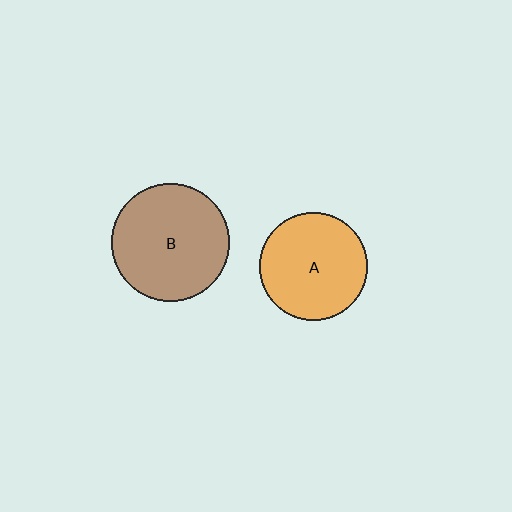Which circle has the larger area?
Circle B (brown).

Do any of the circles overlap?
No, none of the circles overlap.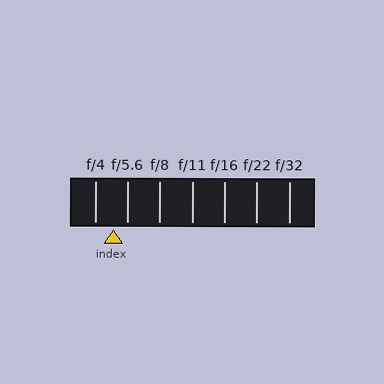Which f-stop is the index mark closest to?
The index mark is closest to f/5.6.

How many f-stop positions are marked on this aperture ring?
There are 7 f-stop positions marked.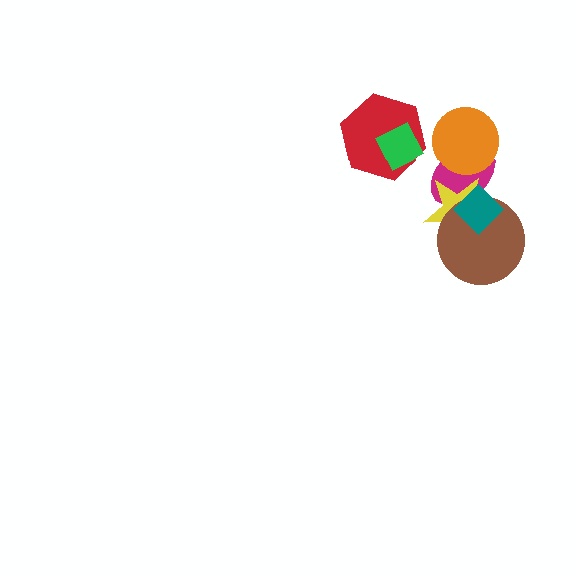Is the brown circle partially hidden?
Yes, it is partially covered by another shape.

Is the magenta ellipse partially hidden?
Yes, it is partially covered by another shape.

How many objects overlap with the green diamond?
1 object overlaps with the green diamond.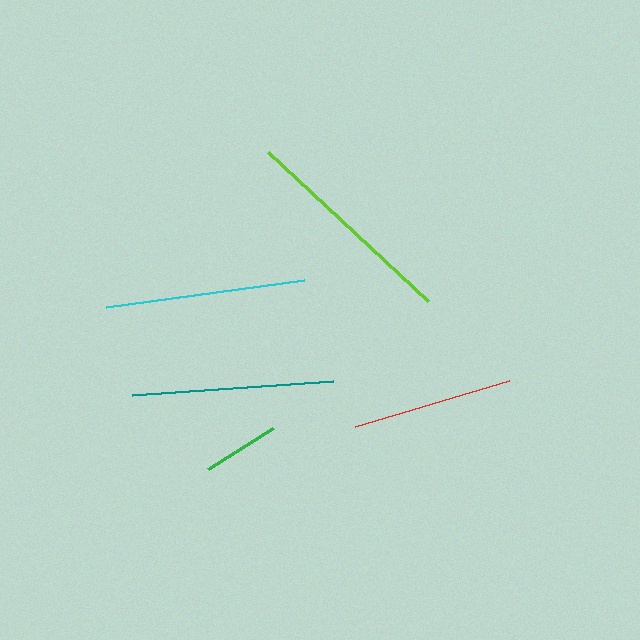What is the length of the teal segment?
The teal segment is approximately 201 pixels long.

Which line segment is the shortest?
The green line is the shortest at approximately 77 pixels.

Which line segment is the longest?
The lime line is the longest at approximately 218 pixels.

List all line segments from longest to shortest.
From longest to shortest: lime, teal, cyan, red, green.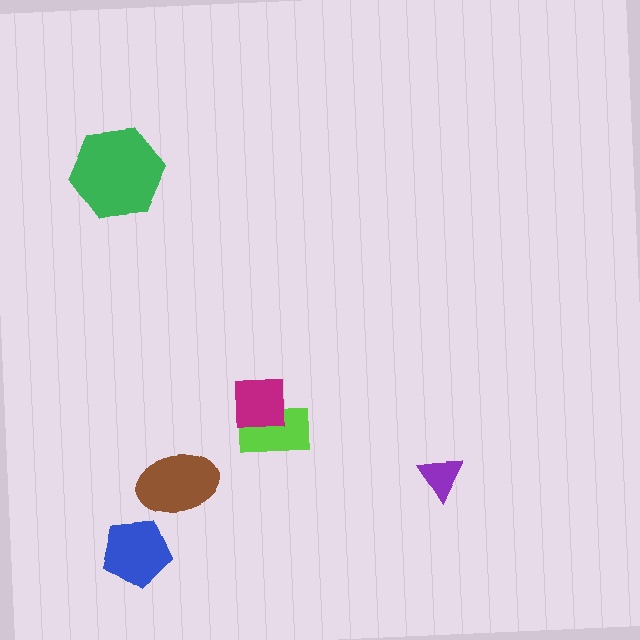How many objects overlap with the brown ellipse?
0 objects overlap with the brown ellipse.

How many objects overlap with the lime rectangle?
1 object overlaps with the lime rectangle.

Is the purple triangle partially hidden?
No, no other shape covers it.